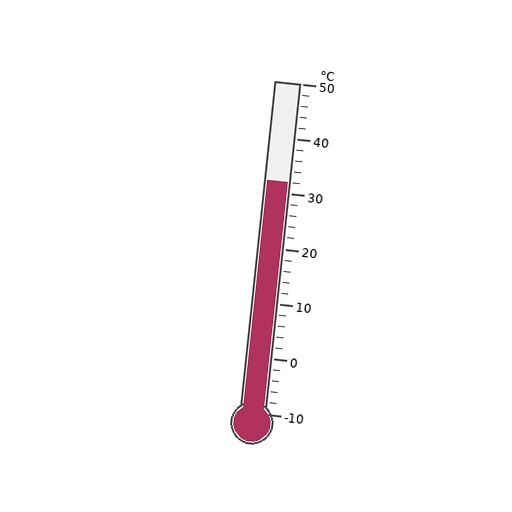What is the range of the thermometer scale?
The thermometer scale ranges from -10°C to 50°C.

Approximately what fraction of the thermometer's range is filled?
The thermometer is filled to approximately 70% of its range.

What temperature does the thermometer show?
The thermometer shows approximately 32°C.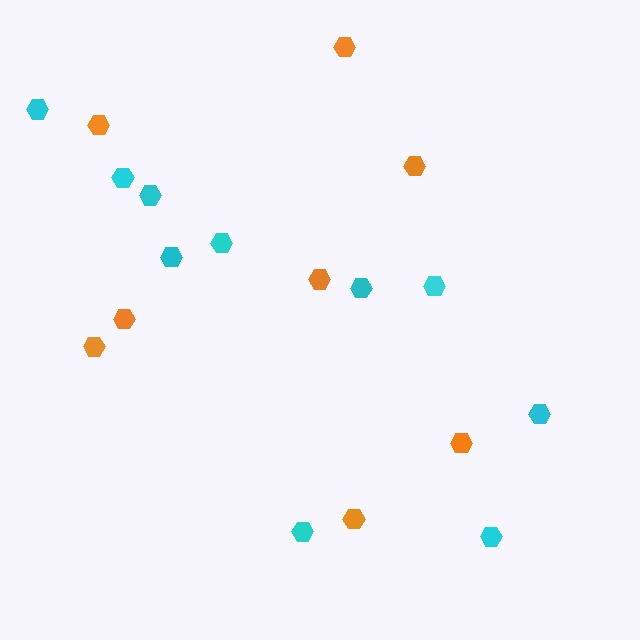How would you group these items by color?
There are 2 groups: one group of orange hexagons (8) and one group of cyan hexagons (10).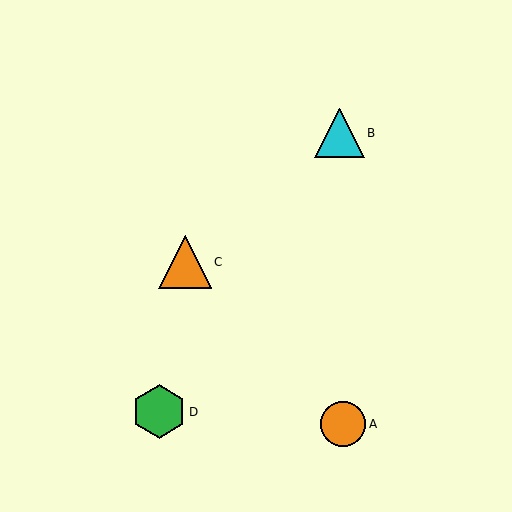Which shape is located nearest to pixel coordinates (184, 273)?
The orange triangle (labeled C) at (185, 262) is nearest to that location.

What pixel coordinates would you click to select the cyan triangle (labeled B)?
Click at (340, 133) to select the cyan triangle B.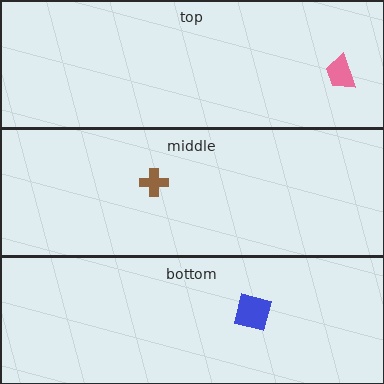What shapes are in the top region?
The pink trapezoid.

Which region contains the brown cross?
The middle region.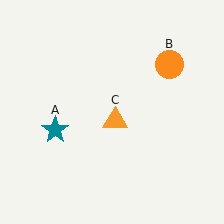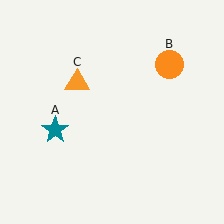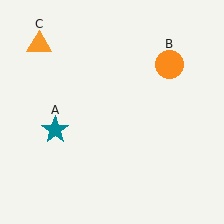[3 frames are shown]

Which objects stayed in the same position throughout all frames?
Teal star (object A) and orange circle (object B) remained stationary.